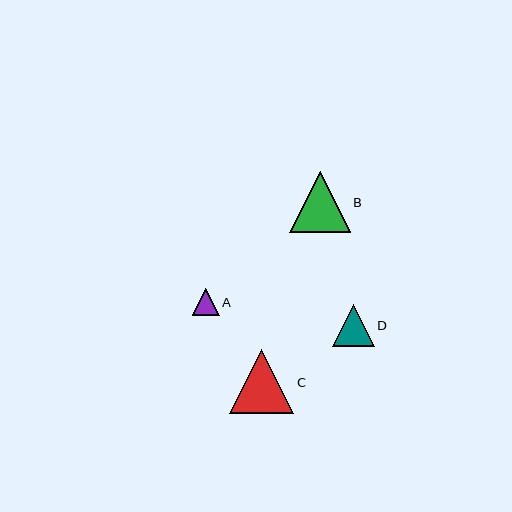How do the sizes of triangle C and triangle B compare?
Triangle C and triangle B are approximately the same size.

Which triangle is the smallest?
Triangle A is the smallest with a size of approximately 27 pixels.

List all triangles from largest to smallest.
From largest to smallest: C, B, D, A.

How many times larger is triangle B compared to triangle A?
Triangle B is approximately 2.3 times the size of triangle A.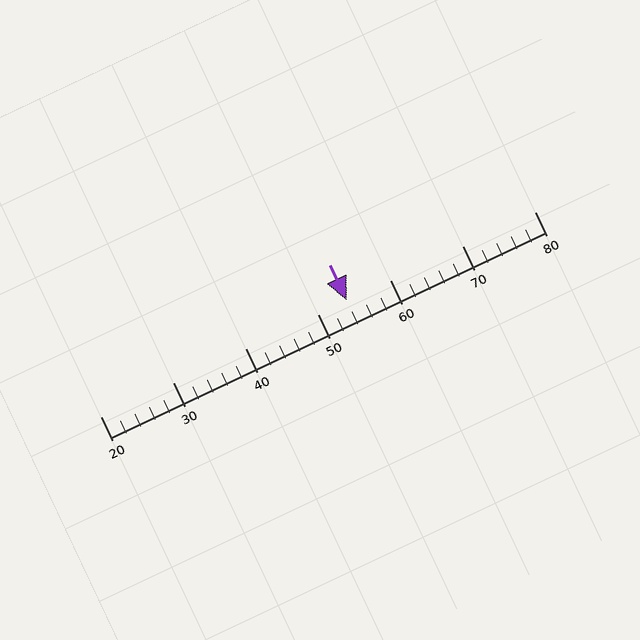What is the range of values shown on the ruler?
The ruler shows values from 20 to 80.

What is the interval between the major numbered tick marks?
The major tick marks are spaced 10 units apart.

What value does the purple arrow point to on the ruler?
The purple arrow points to approximately 54.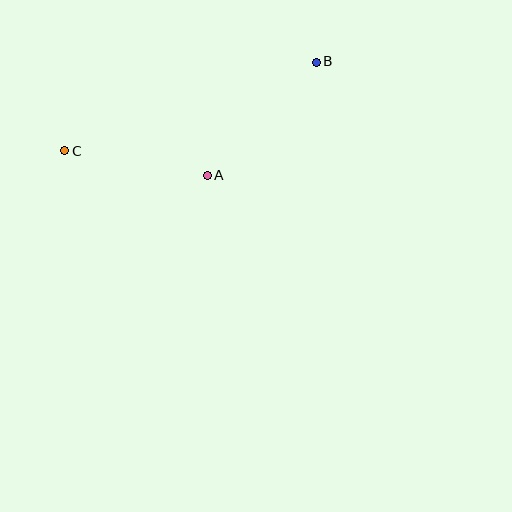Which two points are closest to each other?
Points A and C are closest to each other.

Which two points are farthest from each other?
Points B and C are farthest from each other.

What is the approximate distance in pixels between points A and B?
The distance between A and B is approximately 157 pixels.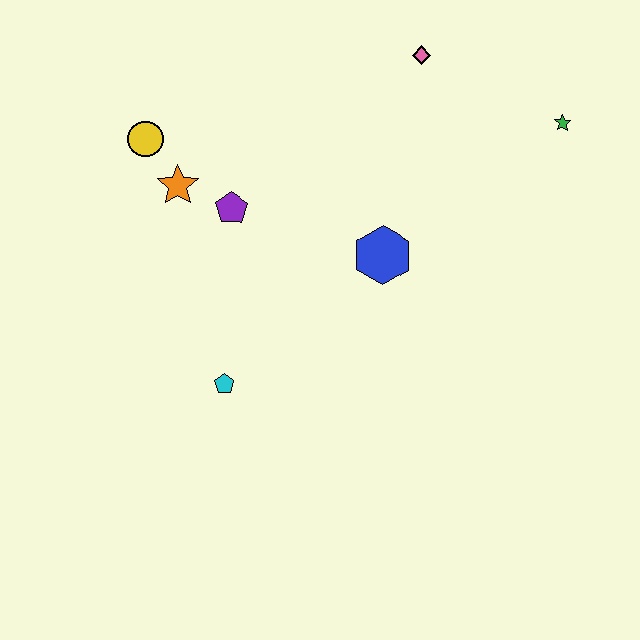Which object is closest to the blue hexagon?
The purple pentagon is closest to the blue hexagon.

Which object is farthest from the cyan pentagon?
The green star is farthest from the cyan pentagon.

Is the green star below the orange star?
No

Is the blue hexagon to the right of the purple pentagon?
Yes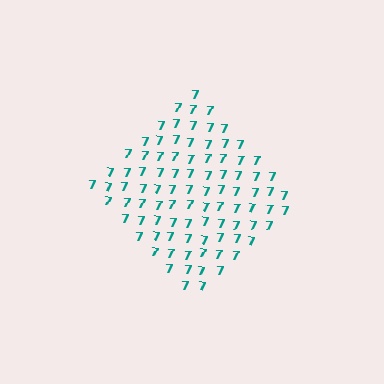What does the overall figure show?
The overall figure shows a diamond.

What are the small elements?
The small elements are digit 7's.